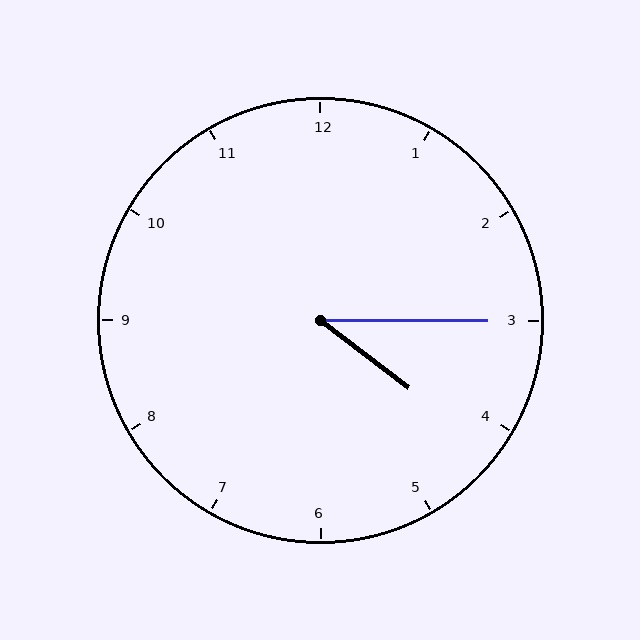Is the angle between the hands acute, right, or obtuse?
It is acute.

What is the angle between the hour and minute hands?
Approximately 38 degrees.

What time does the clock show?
4:15.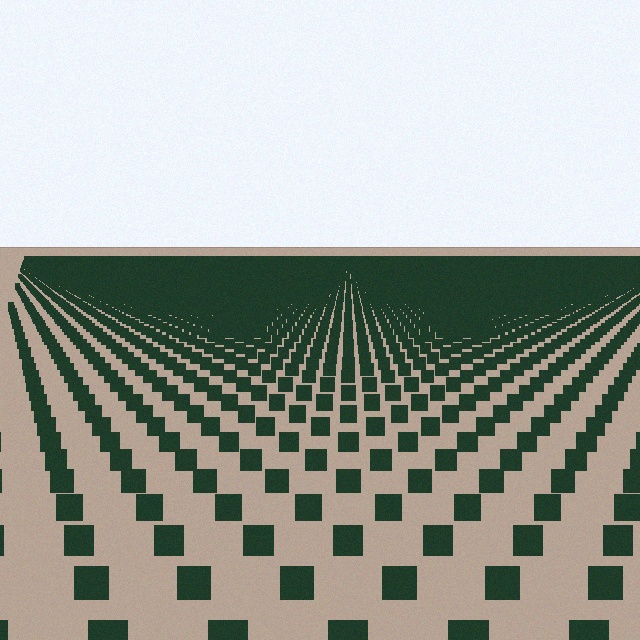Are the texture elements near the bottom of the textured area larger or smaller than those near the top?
Larger. Near the bottom, elements are closer to the viewer and appear at a bigger on-screen size.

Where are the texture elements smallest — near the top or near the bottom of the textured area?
Near the top.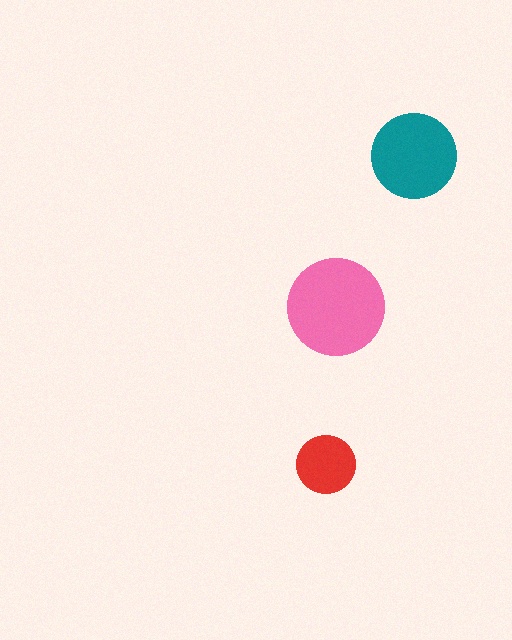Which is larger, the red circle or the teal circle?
The teal one.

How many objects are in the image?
There are 3 objects in the image.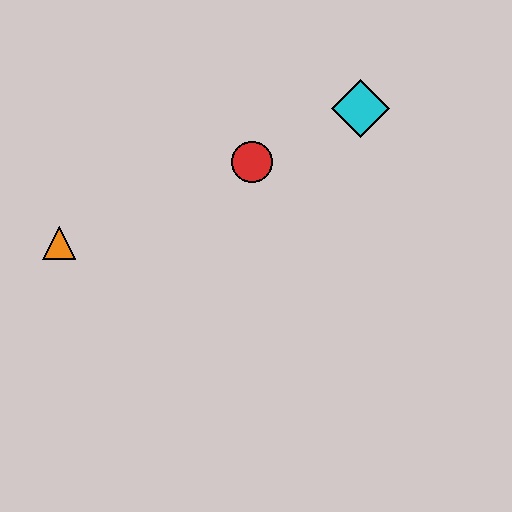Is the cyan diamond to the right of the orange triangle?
Yes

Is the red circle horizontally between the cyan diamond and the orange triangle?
Yes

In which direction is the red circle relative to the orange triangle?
The red circle is to the right of the orange triangle.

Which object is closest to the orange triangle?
The red circle is closest to the orange triangle.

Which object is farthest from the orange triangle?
The cyan diamond is farthest from the orange triangle.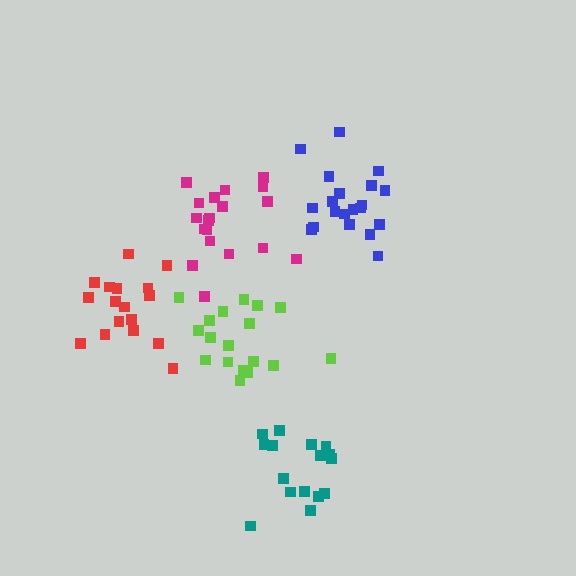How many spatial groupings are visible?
There are 5 spatial groupings.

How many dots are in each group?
Group 1: 18 dots, Group 2: 17 dots, Group 3: 20 dots, Group 4: 16 dots, Group 5: 19 dots (90 total).